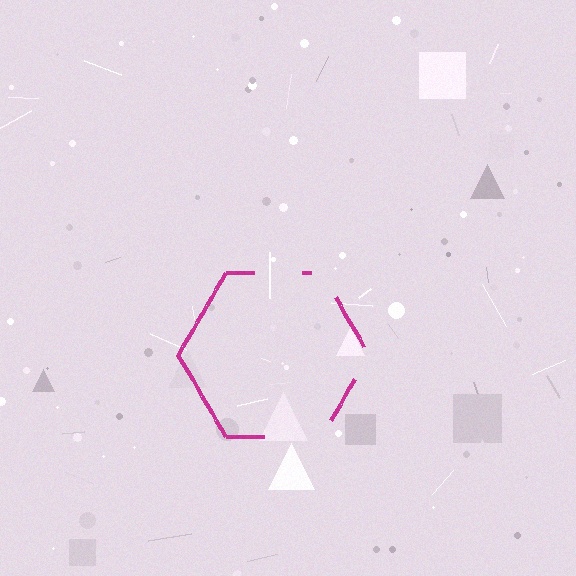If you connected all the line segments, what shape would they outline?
They would outline a hexagon.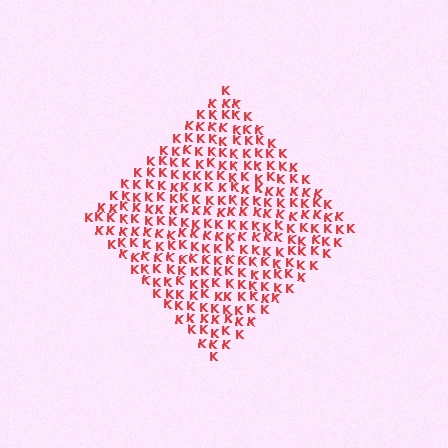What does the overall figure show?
The overall figure shows a diamond.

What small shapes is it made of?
It is made of small letter K's.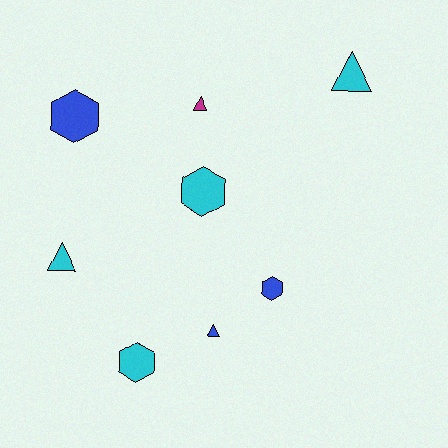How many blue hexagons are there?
There are 2 blue hexagons.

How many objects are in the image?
There are 8 objects.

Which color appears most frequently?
Cyan, with 4 objects.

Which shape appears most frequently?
Hexagon, with 4 objects.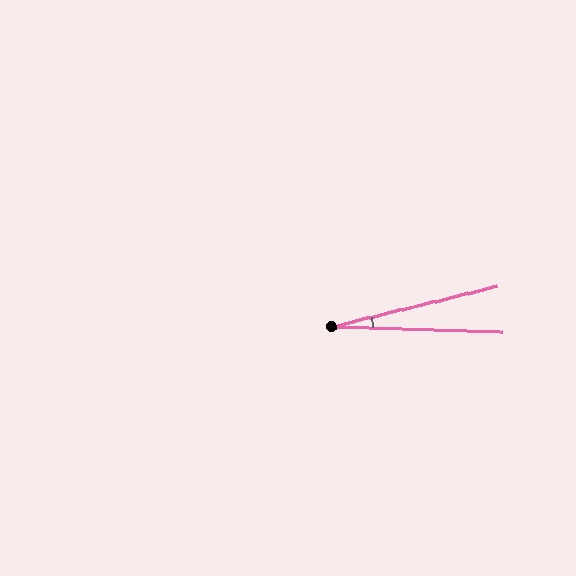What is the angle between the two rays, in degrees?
Approximately 15 degrees.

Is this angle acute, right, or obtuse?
It is acute.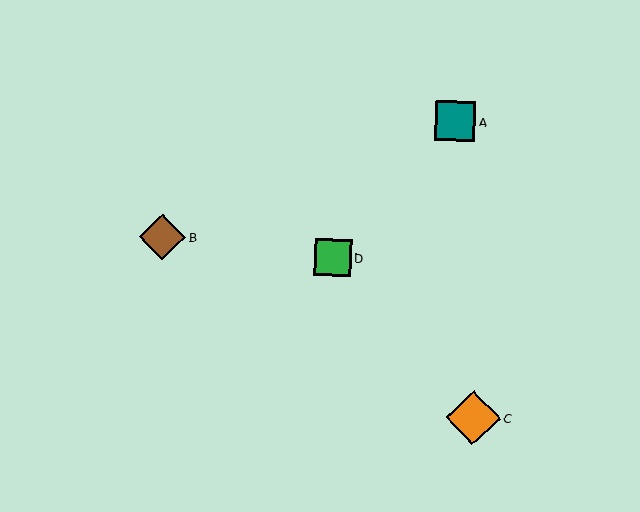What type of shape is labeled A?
Shape A is a teal square.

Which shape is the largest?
The orange diamond (labeled C) is the largest.